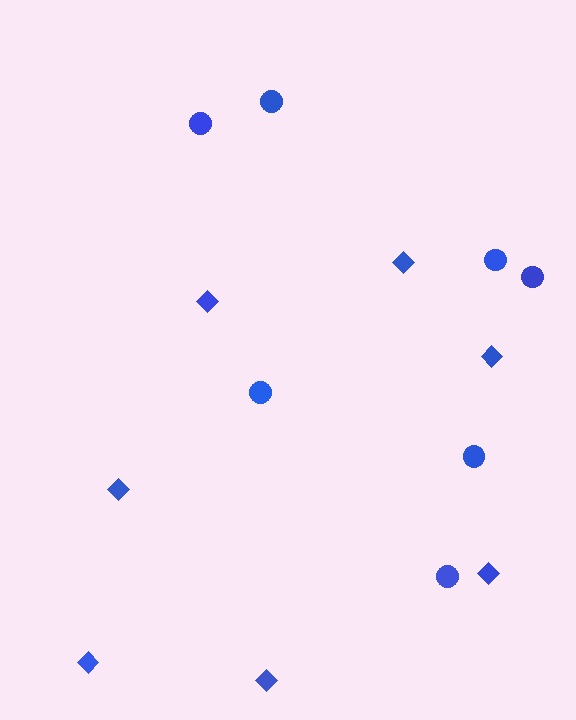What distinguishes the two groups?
There are 2 groups: one group of diamonds (7) and one group of circles (7).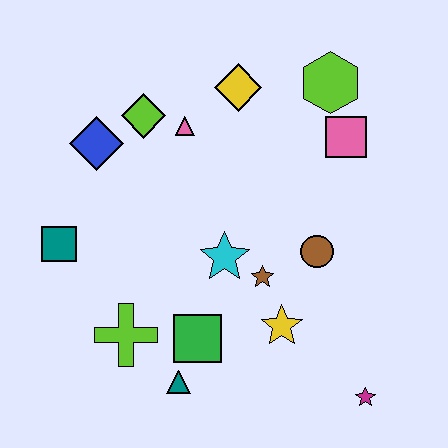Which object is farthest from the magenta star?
The blue diamond is farthest from the magenta star.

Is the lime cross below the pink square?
Yes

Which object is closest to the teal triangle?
The green square is closest to the teal triangle.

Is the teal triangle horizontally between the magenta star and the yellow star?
No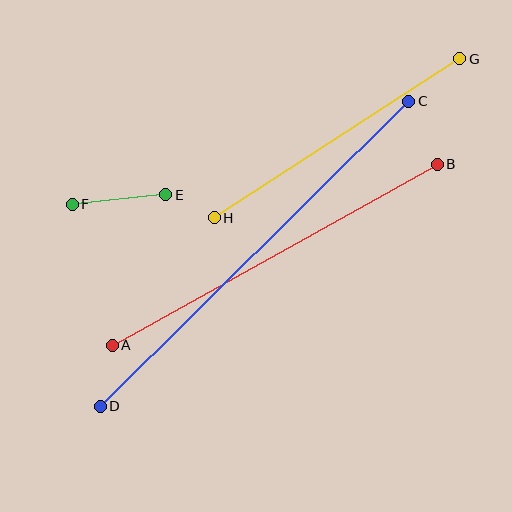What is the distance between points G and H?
The distance is approximately 292 pixels.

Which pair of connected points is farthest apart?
Points C and D are farthest apart.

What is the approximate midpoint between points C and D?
The midpoint is at approximately (254, 254) pixels.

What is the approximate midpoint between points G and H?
The midpoint is at approximately (337, 138) pixels.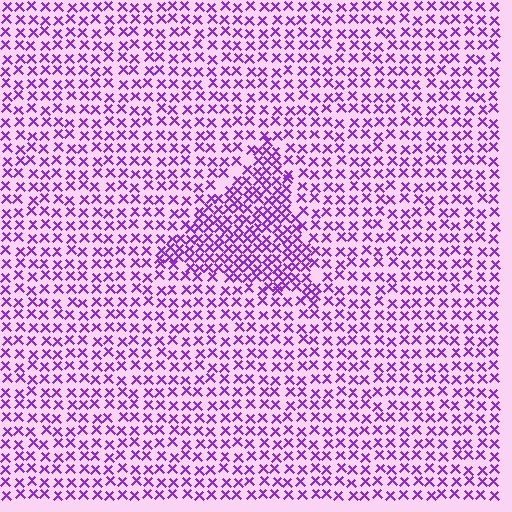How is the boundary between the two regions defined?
The boundary is defined by a change in element density (approximately 1.7x ratio). All elements are the same color, size, and shape.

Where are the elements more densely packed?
The elements are more densely packed inside the triangle boundary.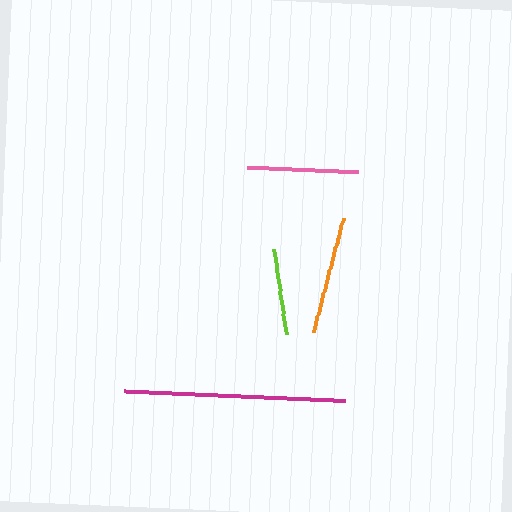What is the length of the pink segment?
The pink segment is approximately 111 pixels long.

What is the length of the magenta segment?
The magenta segment is approximately 221 pixels long.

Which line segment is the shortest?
The lime line is the shortest at approximately 86 pixels.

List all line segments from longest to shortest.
From longest to shortest: magenta, orange, pink, lime.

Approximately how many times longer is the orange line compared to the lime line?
The orange line is approximately 1.4 times the length of the lime line.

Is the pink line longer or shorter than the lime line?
The pink line is longer than the lime line.